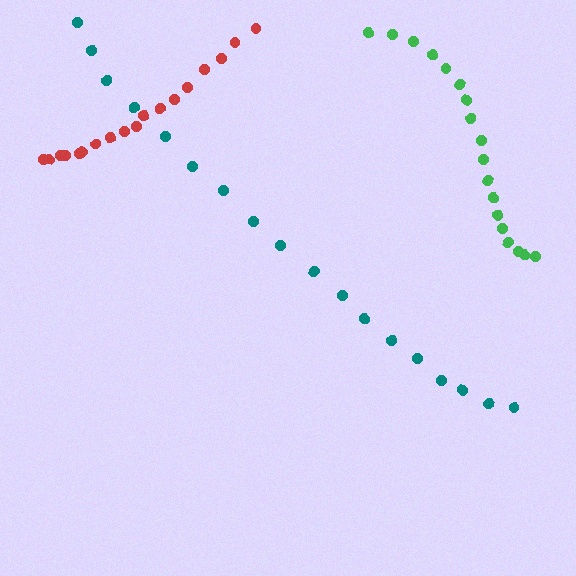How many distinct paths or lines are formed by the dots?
There are 3 distinct paths.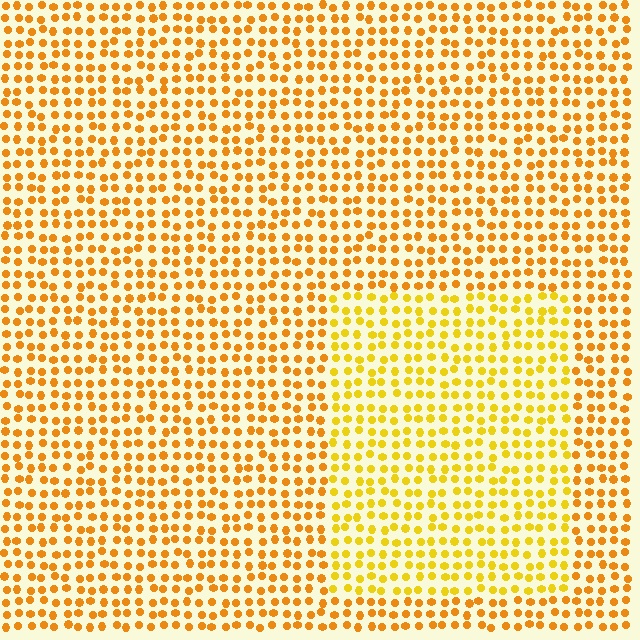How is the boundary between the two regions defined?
The boundary is defined purely by a slight shift in hue (about 20 degrees). Spacing, size, and orientation are identical on both sides.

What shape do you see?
I see a rectangle.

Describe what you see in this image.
The image is filled with small orange elements in a uniform arrangement. A rectangle-shaped region is visible where the elements are tinted to a slightly different hue, forming a subtle color boundary.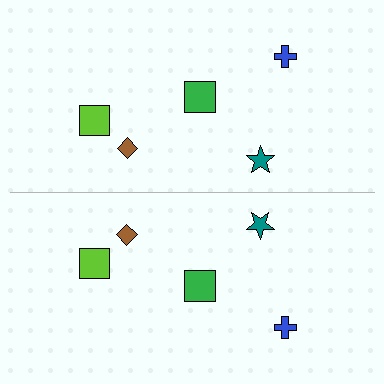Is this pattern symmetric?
Yes, this pattern has bilateral (reflection) symmetry.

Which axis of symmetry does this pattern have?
The pattern has a horizontal axis of symmetry running through the center of the image.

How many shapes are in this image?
There are 10 shapes in this image.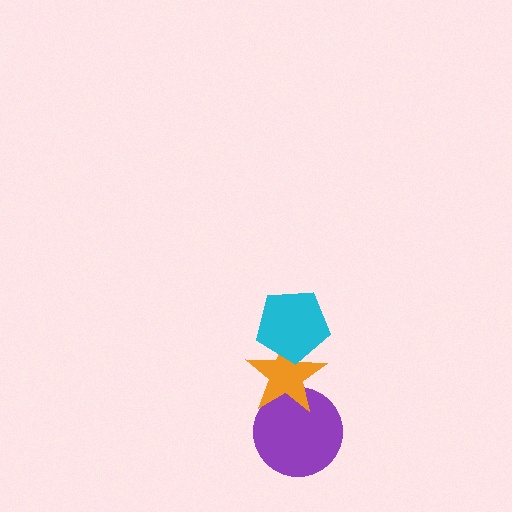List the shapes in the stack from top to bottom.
From top to bottom: the cyan pentagon, the orange star, the purple circle.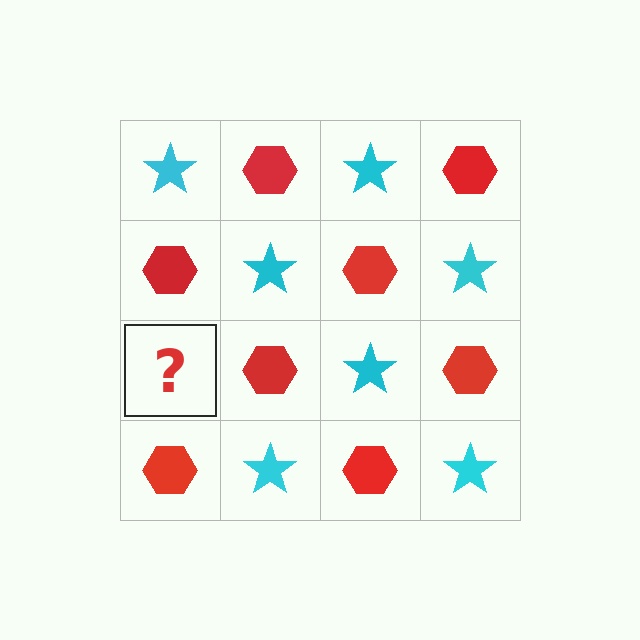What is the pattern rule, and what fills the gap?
The rule is that it alternates cyan star and red hexagon in a checkerboard pattern. The gap should be filled with a cyan star.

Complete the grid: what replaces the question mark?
The question mark should be replaced with a cyan star.